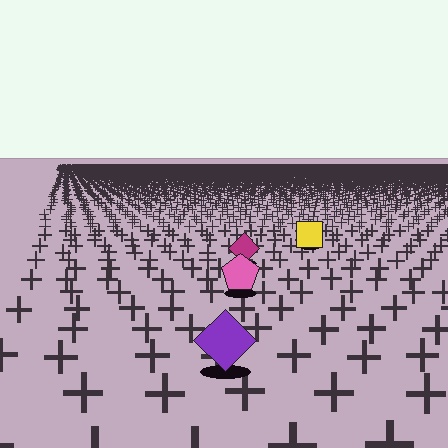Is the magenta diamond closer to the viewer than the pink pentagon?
No. The pink pentagon is closer — you can tell from the texture gradient: the ground texture is coarser near it.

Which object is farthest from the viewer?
The yellow square is farthest from the viewer. It appears smaller and the ground texture around it is denser.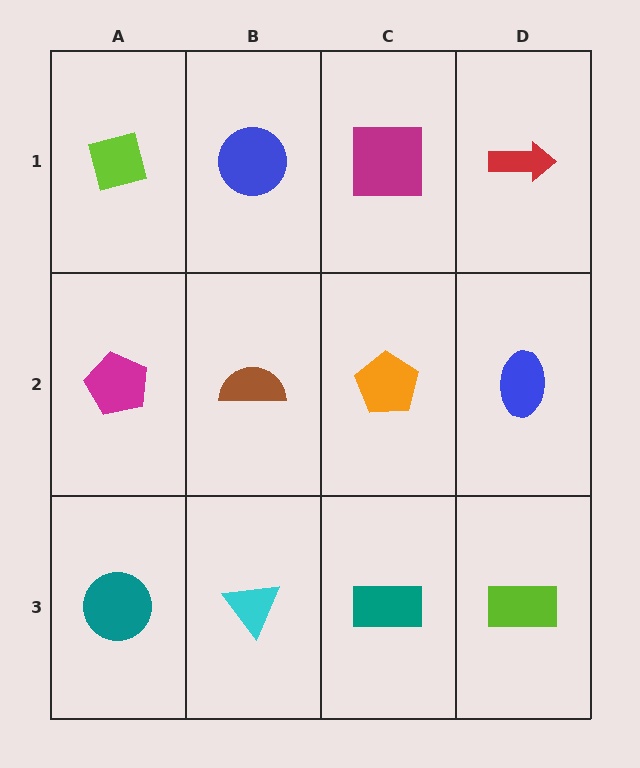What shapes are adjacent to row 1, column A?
A magenta pentagon (row 2, column A), a blue circle (row 1, column B).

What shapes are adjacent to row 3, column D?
A blue ellipse (row 2, column D), a teal rectangle (row 3, column C).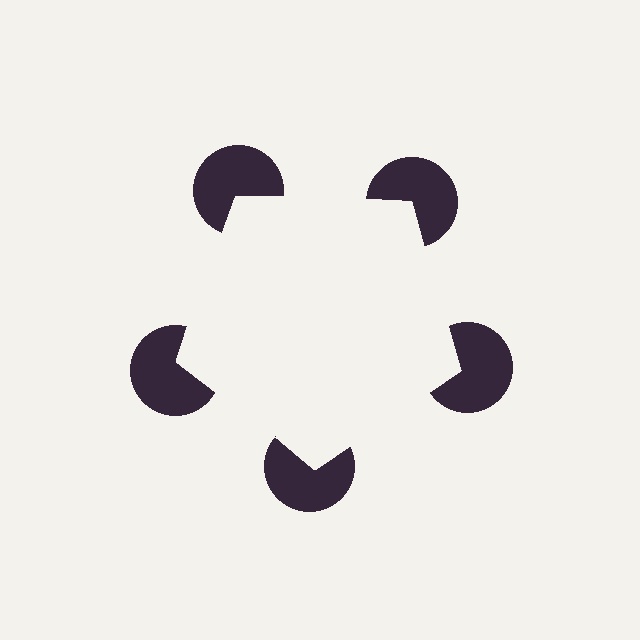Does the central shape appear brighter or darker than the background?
It typically appears slightly brighter than the background, even though no actual brightness change is drawn.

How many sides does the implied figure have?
5 sides.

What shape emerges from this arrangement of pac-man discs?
An illusory pentagon — its edges are inferred from the aligned wedge cuts in the pac-man discs, not physically drawn.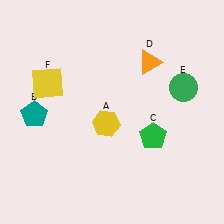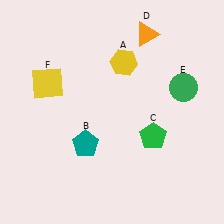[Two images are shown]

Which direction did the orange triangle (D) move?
The orange triangle (D) moved up.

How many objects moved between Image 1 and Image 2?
3 objects moved between the two images.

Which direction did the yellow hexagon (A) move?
The yellow hexagon (A) moved up.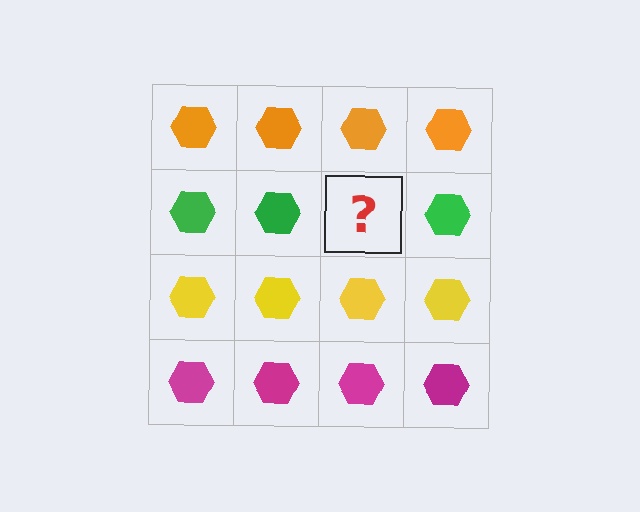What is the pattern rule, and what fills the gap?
The rule is that each row has a consistent color. The gap should be filled with a green hexagon.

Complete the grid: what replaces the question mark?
The question mark should be replaced with a green hexagon.